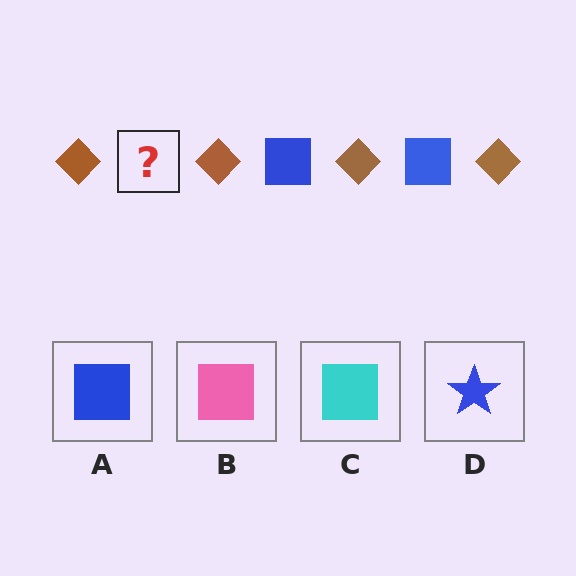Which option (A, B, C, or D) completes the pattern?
A.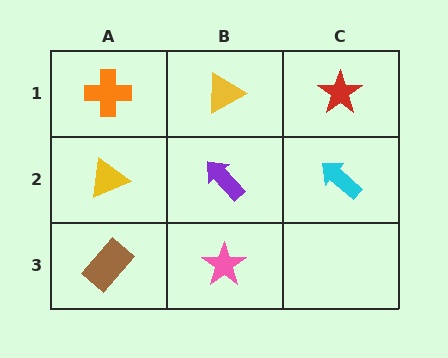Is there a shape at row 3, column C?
No, that cell is empty.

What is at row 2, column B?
A purple arrow.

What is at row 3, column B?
A pink star.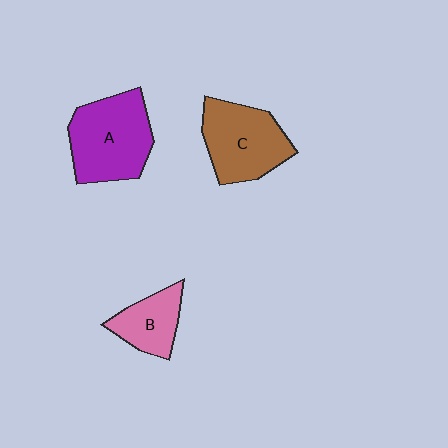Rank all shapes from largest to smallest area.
From largest to smallest: A (purple), C (brown), B (pink).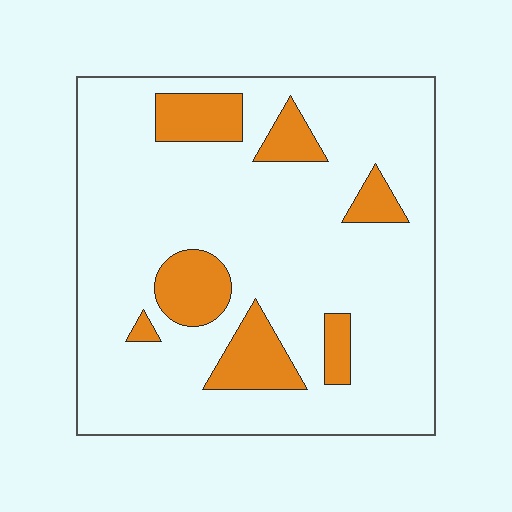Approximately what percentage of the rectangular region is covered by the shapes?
Approximately 15%.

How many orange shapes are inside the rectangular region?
7.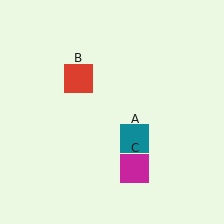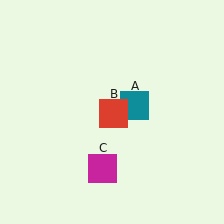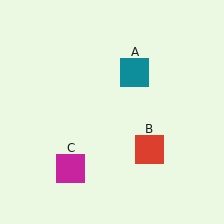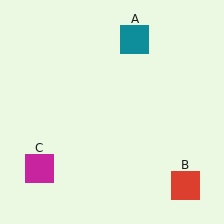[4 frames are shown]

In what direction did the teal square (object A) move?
The teal square (object A) moved up.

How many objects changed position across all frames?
3 objects changed position: teal square (object A), red square (object B), magenta square (object C).